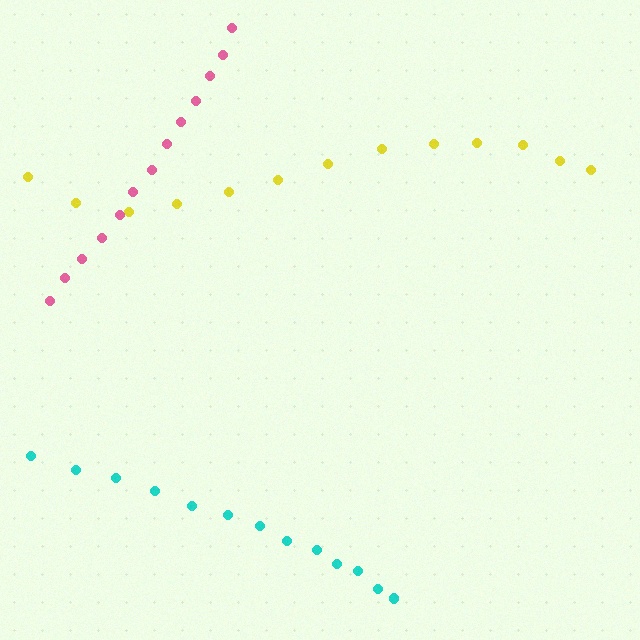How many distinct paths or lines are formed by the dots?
There are 3 distinct paths.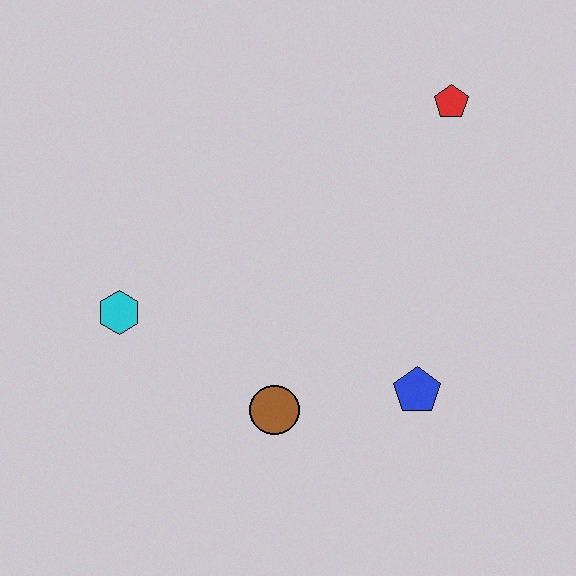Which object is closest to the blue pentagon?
The brown circle is closest to the blue pentagon.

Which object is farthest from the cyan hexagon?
The red pentagon is farthest from the cyan hexagon.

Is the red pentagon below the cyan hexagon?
No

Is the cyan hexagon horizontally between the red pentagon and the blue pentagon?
No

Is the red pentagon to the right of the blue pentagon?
Yes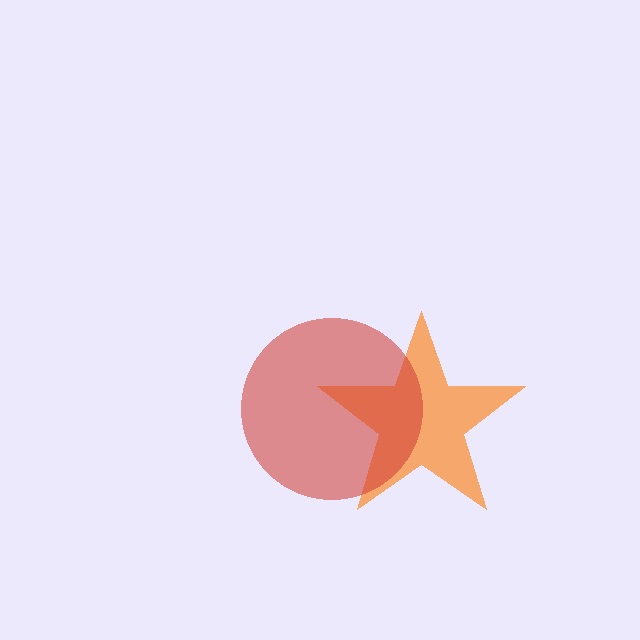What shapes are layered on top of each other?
The layered shapes are: an orange star, a red circle.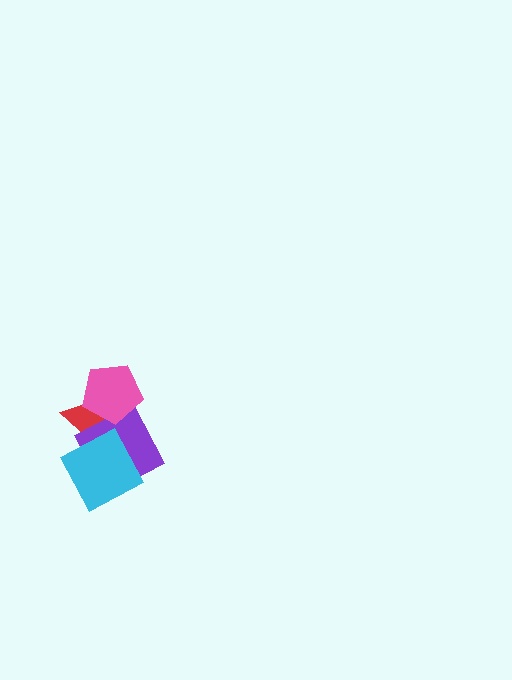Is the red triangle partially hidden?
Yes, it is partially covered by another shape.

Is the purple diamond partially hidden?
Yes, it is partially covered by another shape.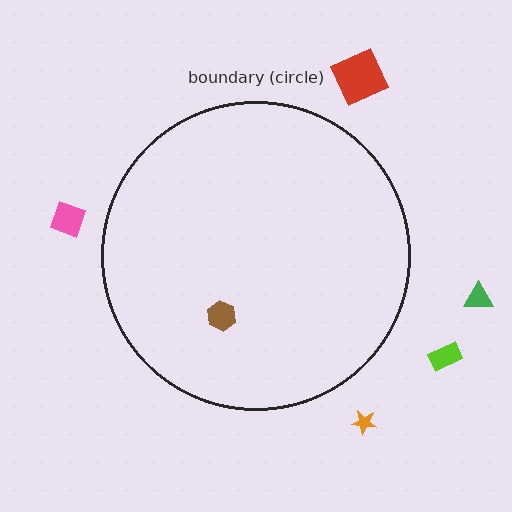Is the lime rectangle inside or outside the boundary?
Outside.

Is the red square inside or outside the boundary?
Outside.